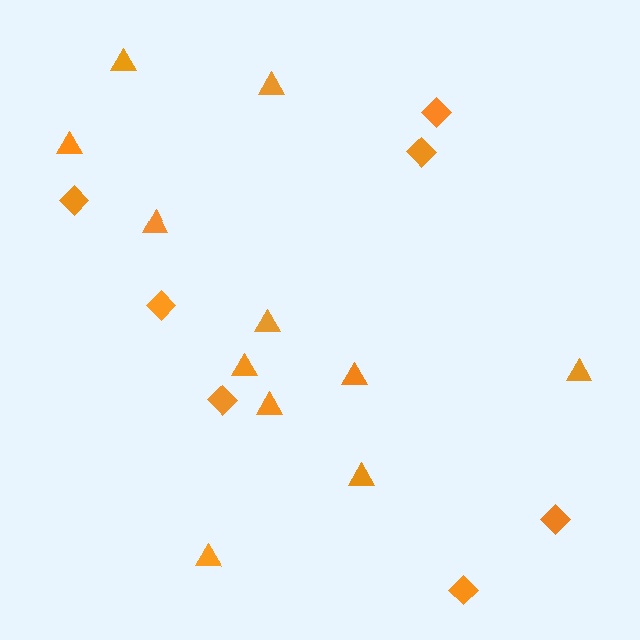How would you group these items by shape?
There are 2 groups: one group of diamonds (7) and one group of triangles (11).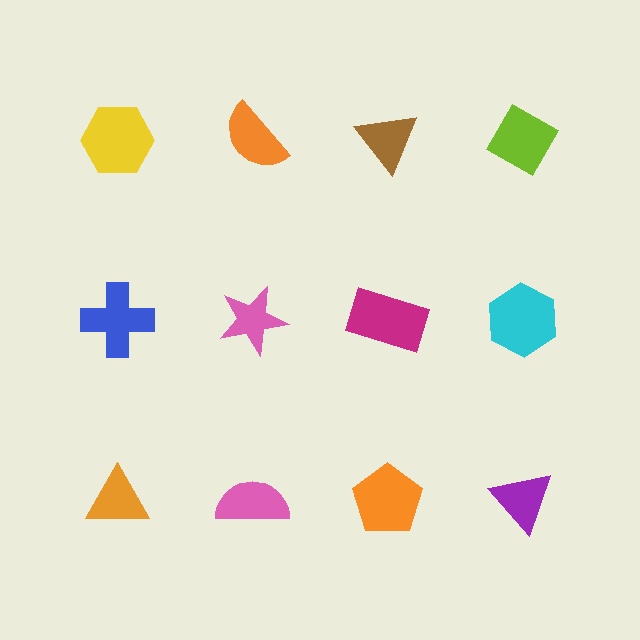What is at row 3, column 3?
An orange pentagon.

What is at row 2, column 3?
A magenta rectangle.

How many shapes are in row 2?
4 shapes.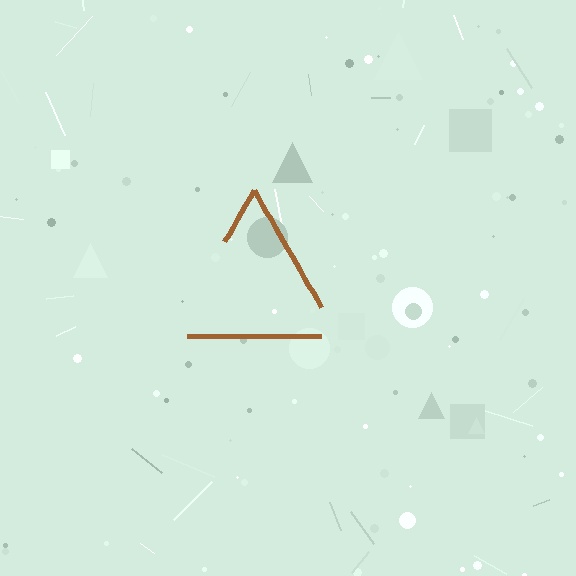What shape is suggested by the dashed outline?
The dashed outline suggests a triangle.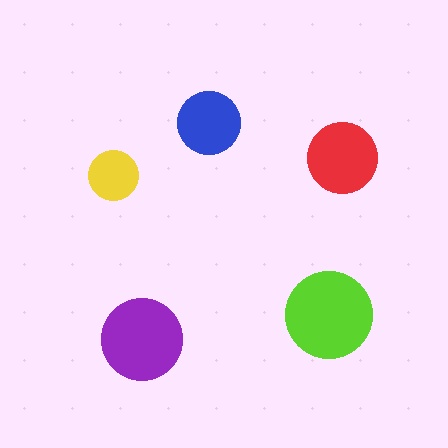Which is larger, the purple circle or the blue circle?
The purple one.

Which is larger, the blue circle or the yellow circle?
The blue one.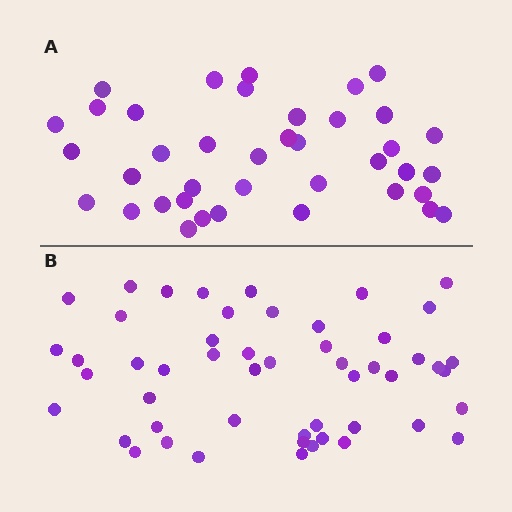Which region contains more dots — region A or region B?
Region B (the bottom region) has more dots.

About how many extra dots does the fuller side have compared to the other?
Region B has roughly 12 or so more dots than region A.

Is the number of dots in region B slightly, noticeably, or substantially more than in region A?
Region B has noticeably more, but not dramatically so. The ratio is roughly 1.3 to 1.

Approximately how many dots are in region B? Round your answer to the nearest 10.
About 50 dots. (The exact count is 51, which rounds to 50.)